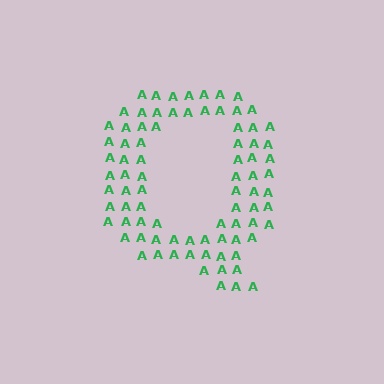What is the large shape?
The large shape is the letter Q.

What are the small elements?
The small elements are letter A's.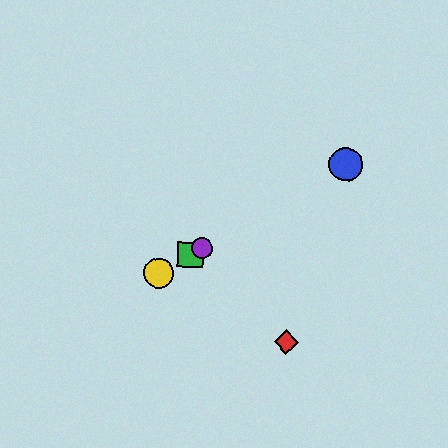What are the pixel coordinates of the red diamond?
The red diamond is at (286, 342).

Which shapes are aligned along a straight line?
The blue circle, the green square, the yellow circle, the purple circle are aligned along a straight line.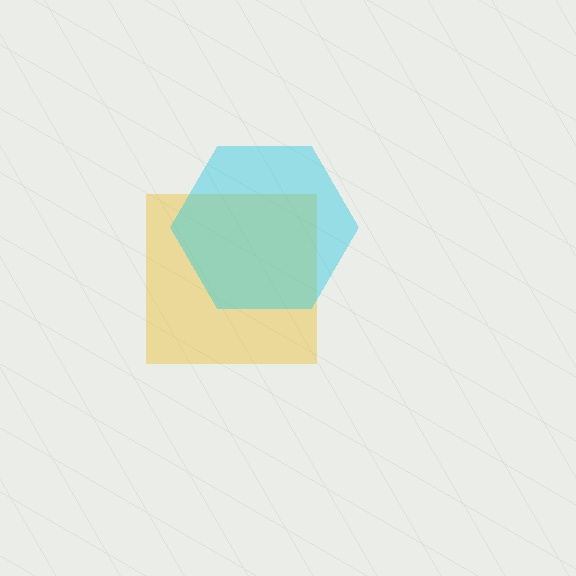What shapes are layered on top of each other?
The layered shapes are: a yellow square, a cyan hexagon.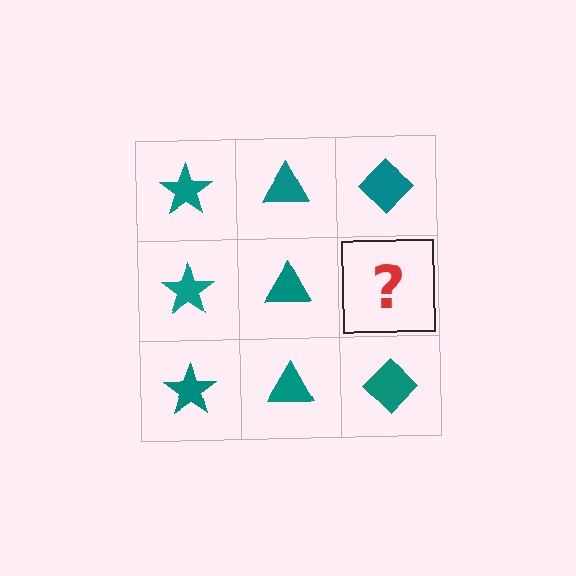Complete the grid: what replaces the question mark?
The question mark should be replaced with a teal diamond.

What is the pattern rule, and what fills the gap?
The rule is that each column has a consistent shape. The gap should be filled with a teal diamond.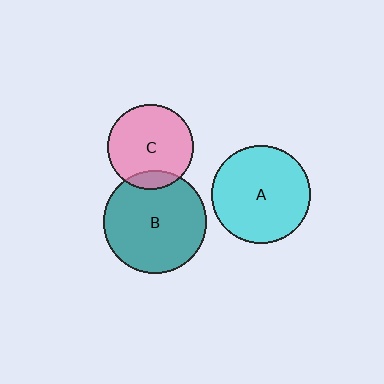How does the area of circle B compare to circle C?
Approximately 1.5 times.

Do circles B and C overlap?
Yes.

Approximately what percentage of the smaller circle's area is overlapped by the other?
Approximately 15%.